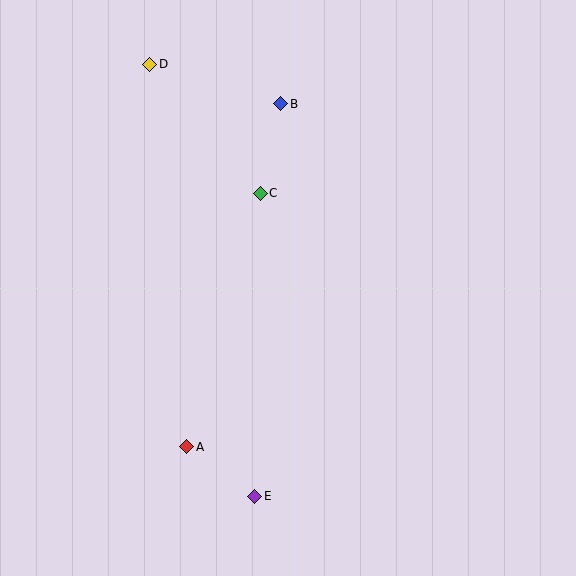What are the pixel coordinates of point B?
Point B is at (281, 104).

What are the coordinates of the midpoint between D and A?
The midpoint between D and A is at (168, 255).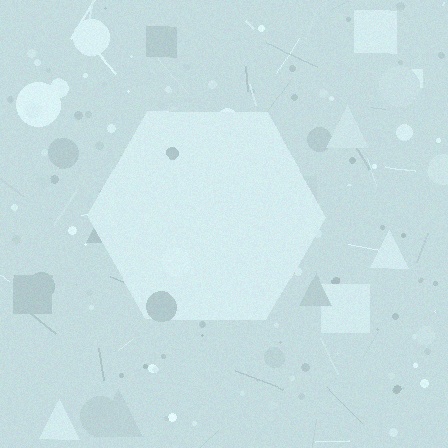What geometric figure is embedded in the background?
A hexagon is embedded in the background.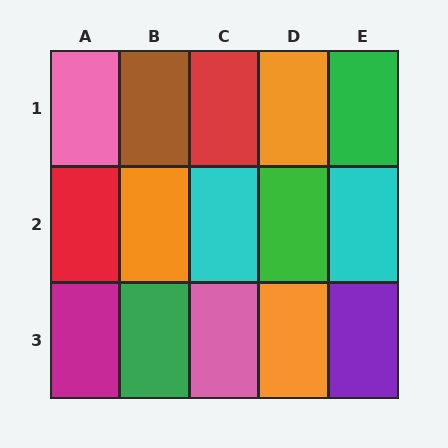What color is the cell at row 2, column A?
Red.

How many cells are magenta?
1 cell is magenta.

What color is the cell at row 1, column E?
Green.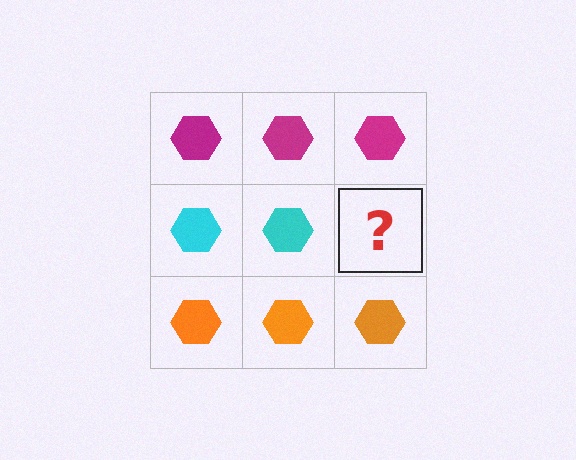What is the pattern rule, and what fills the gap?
The rule is that each row has a consistent color. The gap should be filled with a cyan hexagon.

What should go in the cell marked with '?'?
The missing cell should contain a cyan hexagon.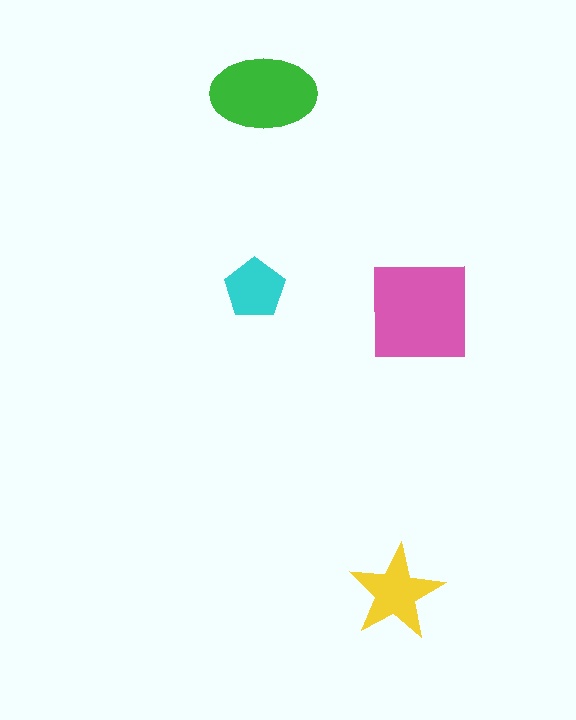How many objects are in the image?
There are 4 objects in the image.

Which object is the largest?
The pink square.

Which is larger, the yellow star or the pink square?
The pink square.